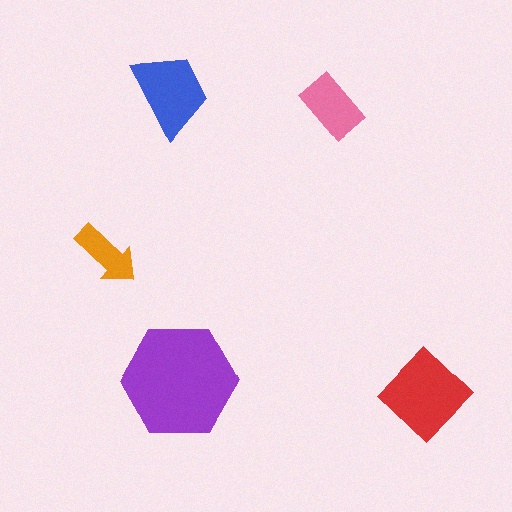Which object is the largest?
The purple hexagon.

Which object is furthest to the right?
The red diamond is rightmost.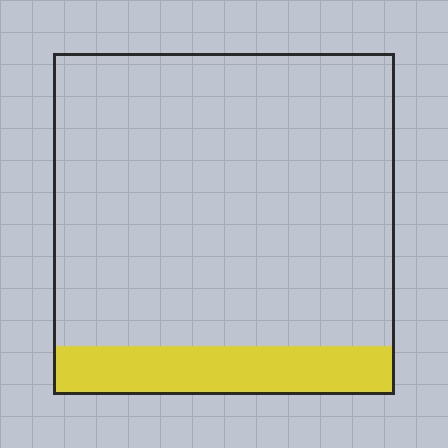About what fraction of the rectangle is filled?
About one eighth (1/8).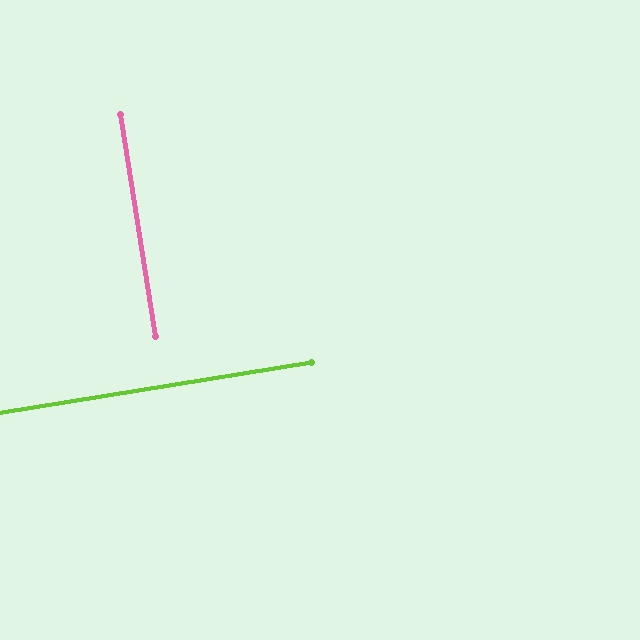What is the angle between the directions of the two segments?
Approximately 90 degrees.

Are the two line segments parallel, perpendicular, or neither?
Perpendicular — they meet at approximately 90°.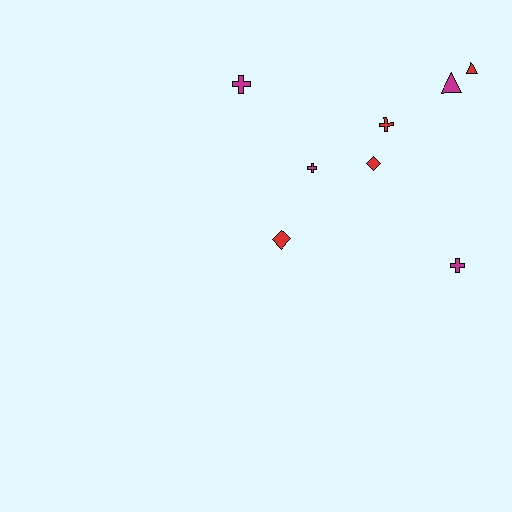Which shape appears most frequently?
Cross, with 4 objects.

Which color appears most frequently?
Magenta, with 4 objects.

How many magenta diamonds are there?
There are no magenta diamonds.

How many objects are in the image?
There are 8 objects.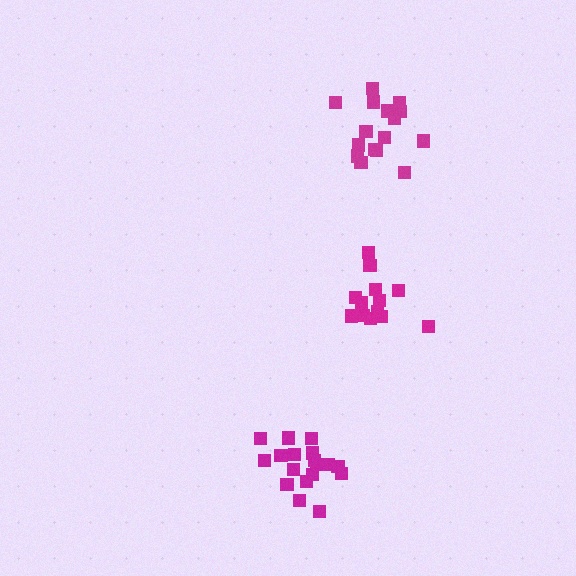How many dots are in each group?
Group 1: 13 dots, Group 2: 18 dots, Group 3: 16 dots (47 total).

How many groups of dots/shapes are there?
There are 3 groups.